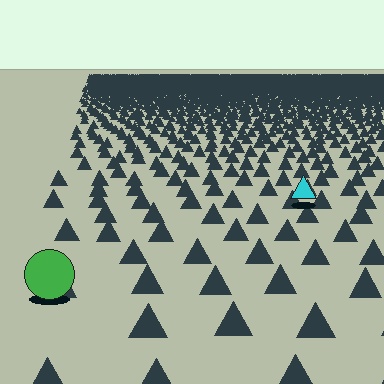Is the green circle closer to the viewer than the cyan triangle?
Yes. The green circle is closer — you can tell from the texture gradient: the ground texture is coarser near it.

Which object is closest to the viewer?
The green circle is closest. The texture marks near it are larger and more spread out.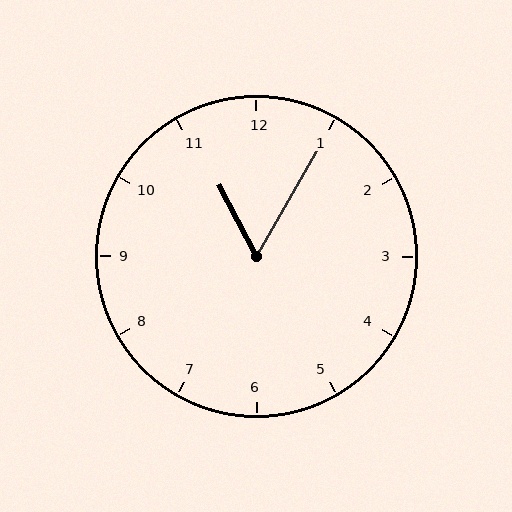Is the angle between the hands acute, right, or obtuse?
It is acute.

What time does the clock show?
11:05.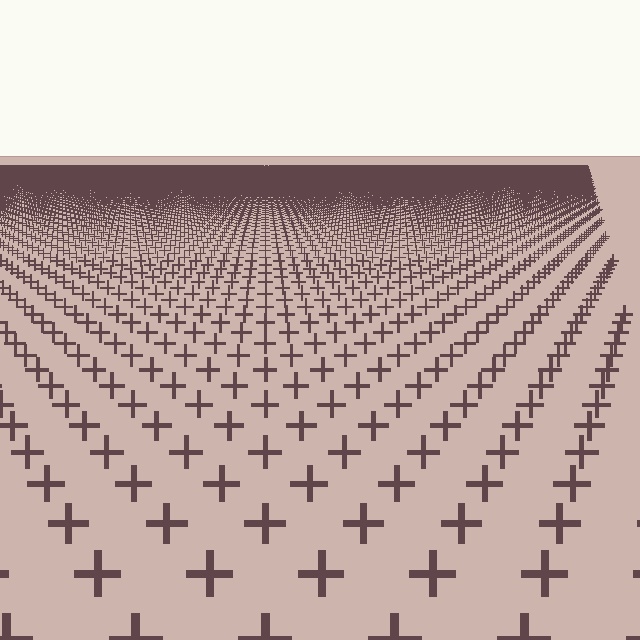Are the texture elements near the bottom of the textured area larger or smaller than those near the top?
Larger. Near the bottom, elements are closer to the viewer and appear at a bigger on-screen size.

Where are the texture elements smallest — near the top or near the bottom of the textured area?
Near the top.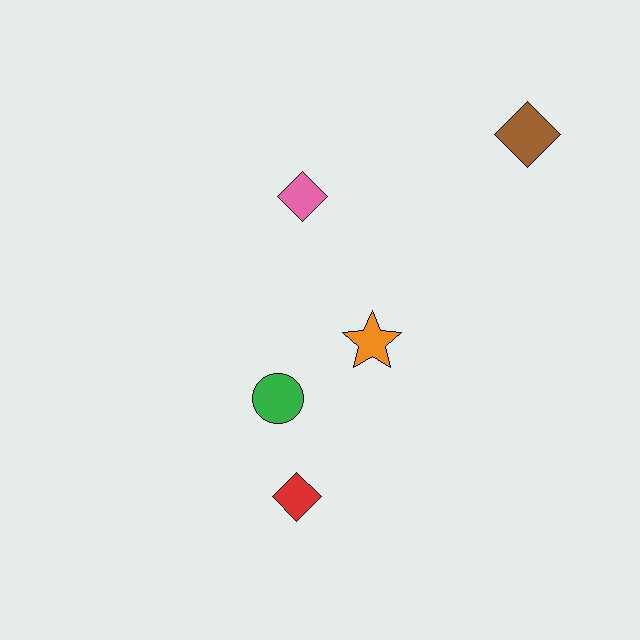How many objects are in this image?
There are 5 objects.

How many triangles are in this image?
There are no triangles.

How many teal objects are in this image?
There are no teal objects.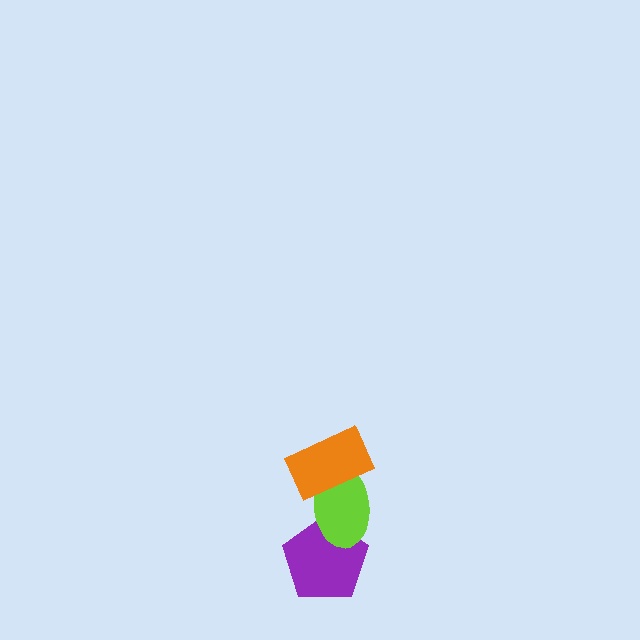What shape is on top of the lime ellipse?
The orange rectangle is on top of the lime ellipse.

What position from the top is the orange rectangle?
The orange rectangle is 1st from the top.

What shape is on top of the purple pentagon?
The lime ellipse is on top of the purple pentagon.